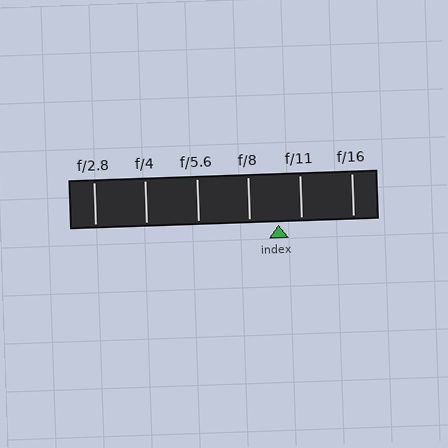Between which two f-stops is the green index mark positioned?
The index mark is between f/8 and f/11.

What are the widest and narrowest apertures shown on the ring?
The widest aperture shown is f/2.8 and the narrowest is f/16.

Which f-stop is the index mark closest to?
The index mark is closest to f/11.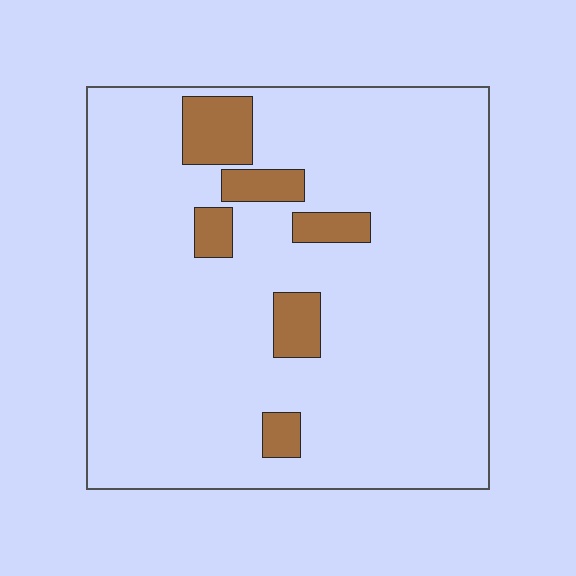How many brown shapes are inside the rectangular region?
6.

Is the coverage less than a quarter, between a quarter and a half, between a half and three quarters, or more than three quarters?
Less than a quarter.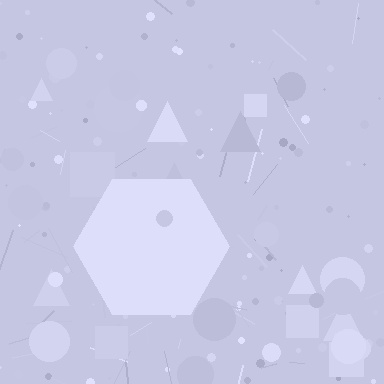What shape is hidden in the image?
A hexagon is hidden in the image.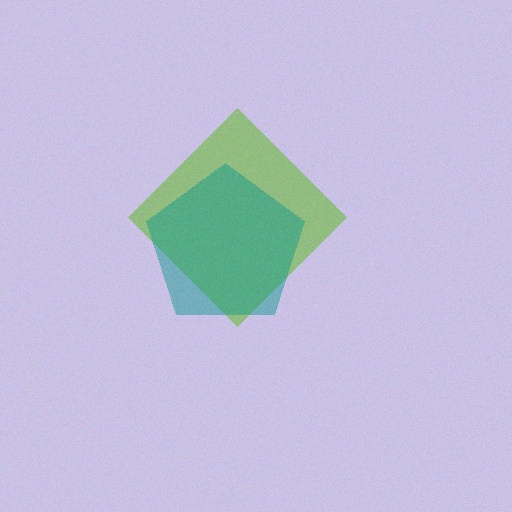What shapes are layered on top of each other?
The layered shapes are: a lime diamond, a teal pentagon.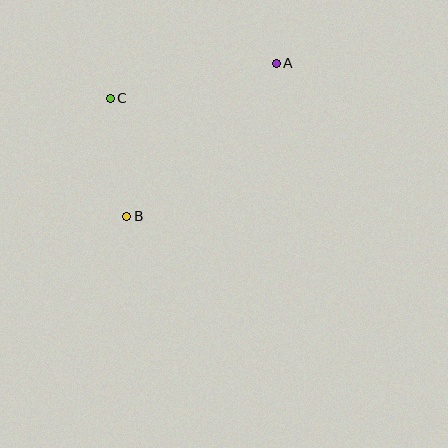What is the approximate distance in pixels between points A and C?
The distance between A and C is approximately 170 pixels.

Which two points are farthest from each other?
Points A and B are farthest from each other.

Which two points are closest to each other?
Points B and C are closest to each other.